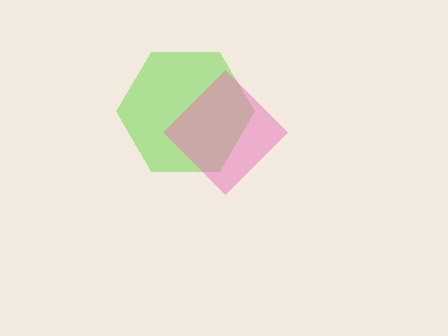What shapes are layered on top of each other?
The layered shapes are: a lime hexagon, a pink diamond.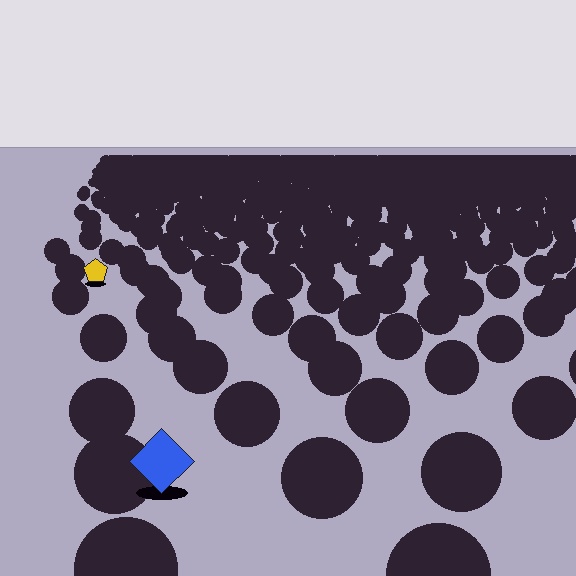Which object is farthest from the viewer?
The yellow pentagon is farthest from the viewer. It appears smaller and the ground texture around it is denser.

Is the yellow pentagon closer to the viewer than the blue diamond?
No. The blue diamond is closer — you can tell from the texture gradient: the ground texture is coarser near it.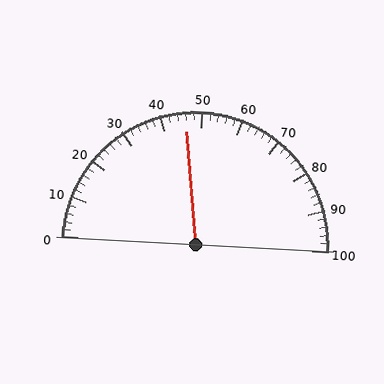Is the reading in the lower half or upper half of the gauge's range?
The reading is in the lower half of the range (0 to 100).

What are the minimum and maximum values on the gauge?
The gauge ranges from 0 to 100.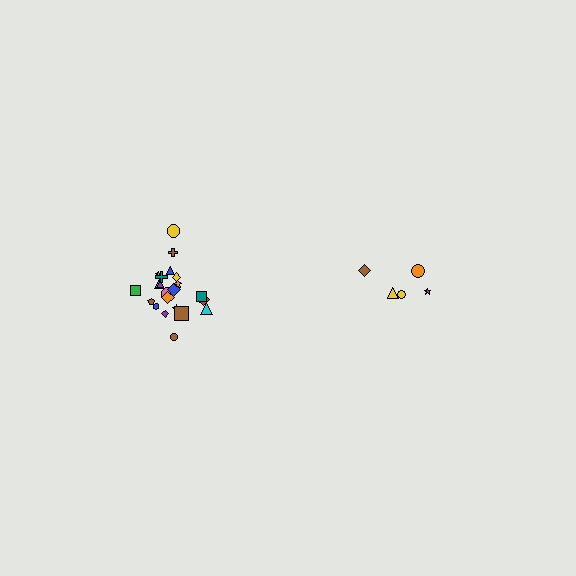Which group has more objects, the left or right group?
The left group.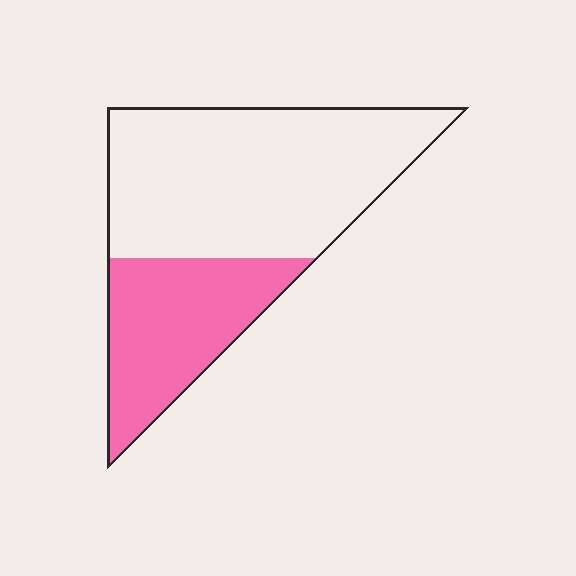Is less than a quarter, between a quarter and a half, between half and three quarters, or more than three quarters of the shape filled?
Between a quarter and a half.